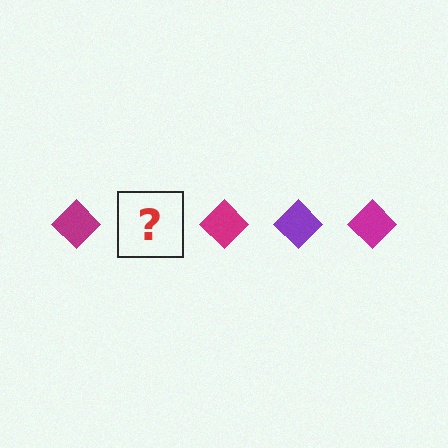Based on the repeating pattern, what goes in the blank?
The blank should be a purple diamond.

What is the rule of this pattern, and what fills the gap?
The rule is that the pattern cycles through magenta, purple diamonds. The gap should be filled with a purple diamond.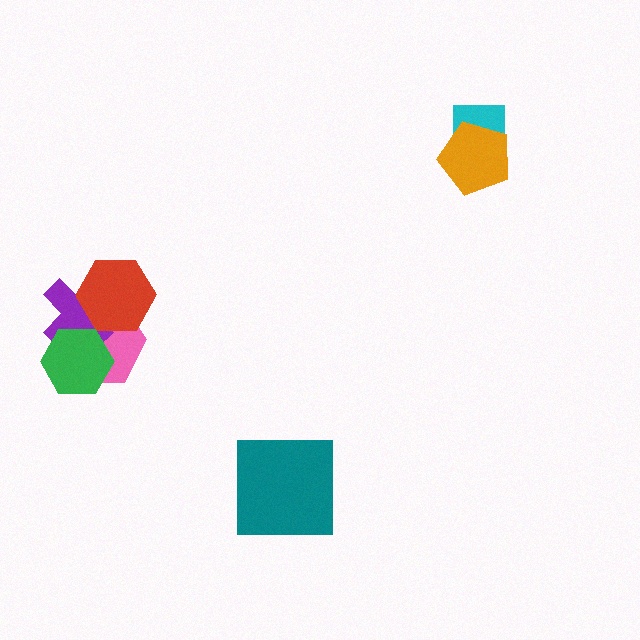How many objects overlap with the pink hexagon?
3 objects overlap with the pink hexagon.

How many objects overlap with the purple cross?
3 objects overlap with the purple cross.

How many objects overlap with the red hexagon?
2 objects overlap with the red hexagon.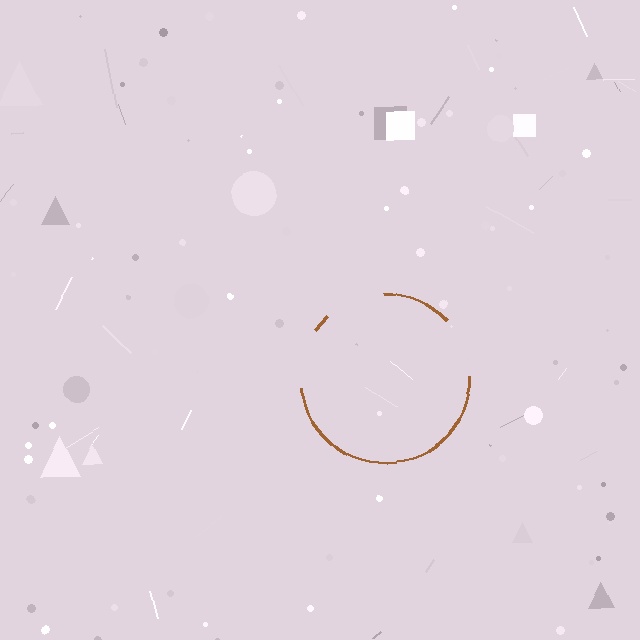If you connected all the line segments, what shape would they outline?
They would outline a circle.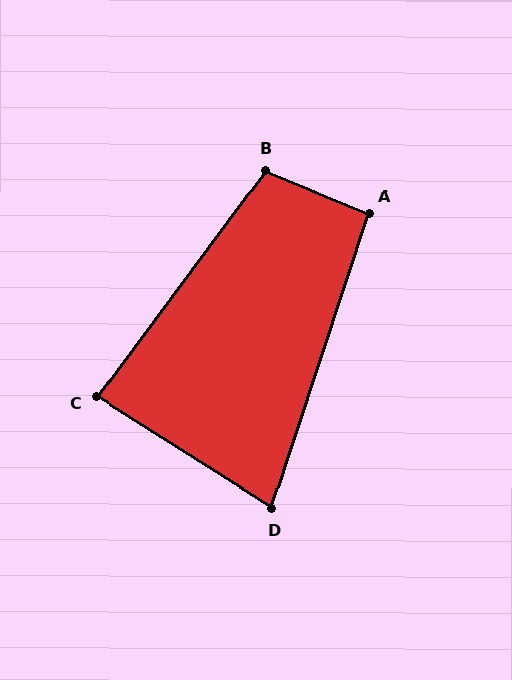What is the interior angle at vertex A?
Approximately 94 degrees (approximately right).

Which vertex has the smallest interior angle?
D, at approximately 76 degrees.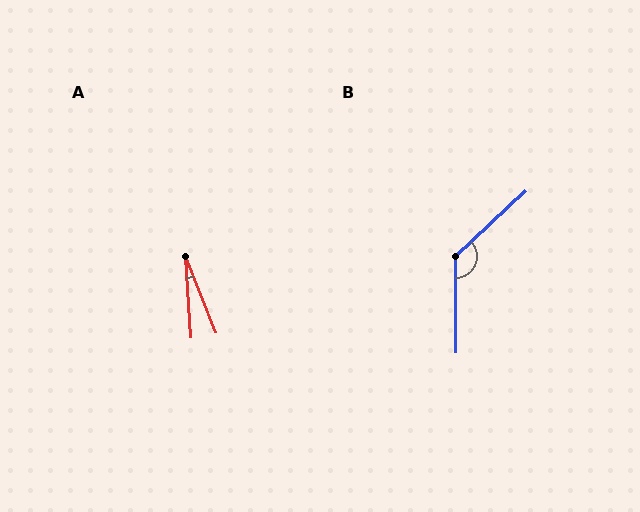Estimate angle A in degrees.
Approximately 18 degrees.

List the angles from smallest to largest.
A (18°), B (133°).